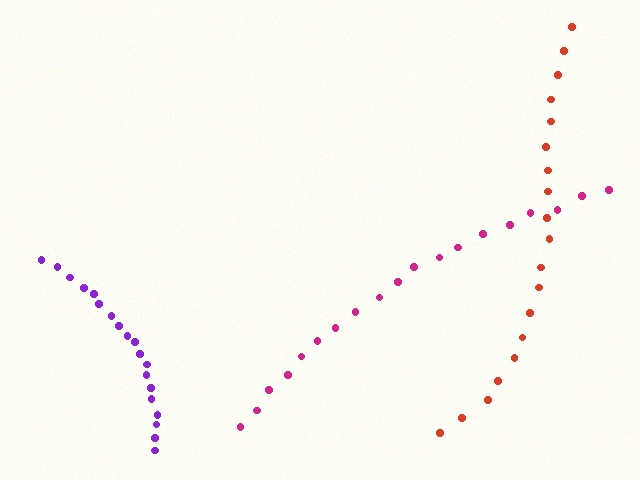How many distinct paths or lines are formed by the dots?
There are 3 distinct paths.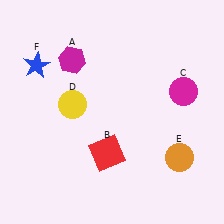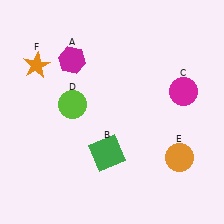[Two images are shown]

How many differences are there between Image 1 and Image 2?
There are 3 differences between the two images.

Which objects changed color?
B changed from red to green. D changed from yellow to lime. F changed from blue to orange.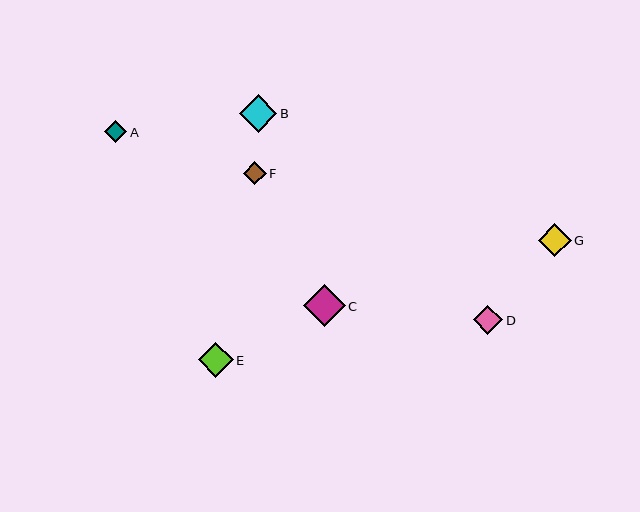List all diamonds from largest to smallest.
From largest to smallest: C, B, E, G, D, F, A.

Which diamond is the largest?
Diamond C is the largest with a size of approximately 42 pixels.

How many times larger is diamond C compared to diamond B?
Diamond C is approximately 1.1 times the size of diamond B.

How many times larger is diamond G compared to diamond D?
Diamond G is approximately 1.1 times the size of diamond D.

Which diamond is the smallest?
Diamond A is the smallest with a size of approximately 22 pixels.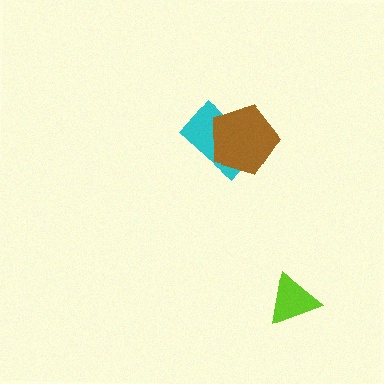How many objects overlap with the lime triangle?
0 objects overlap with the lime triangle.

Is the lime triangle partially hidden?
No, no other shape covers it.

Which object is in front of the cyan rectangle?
The brown pentagon is in front of the cyan rectangle.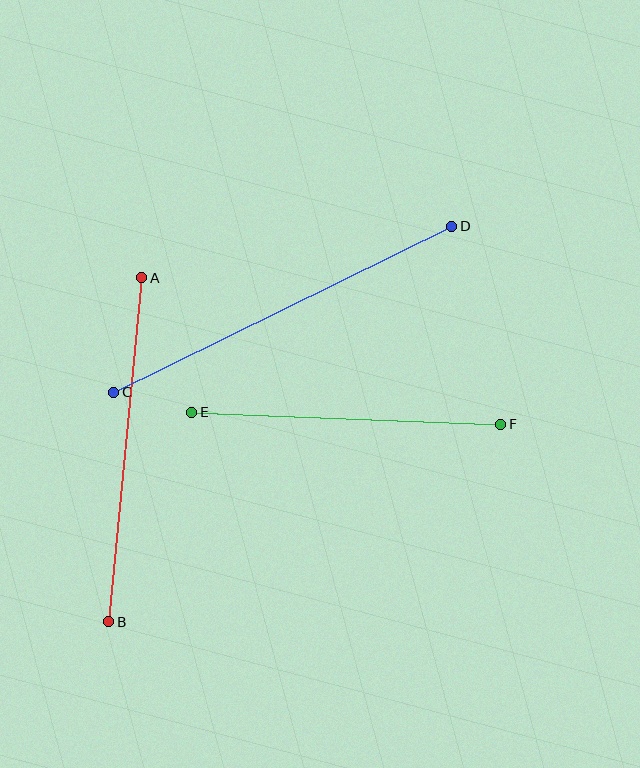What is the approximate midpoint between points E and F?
The midpoint is at approximately (346, 418) pixels.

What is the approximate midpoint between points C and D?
The midpoint is at approximately (283, 309) pixels.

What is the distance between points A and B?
The distance is approximately 345 pixels.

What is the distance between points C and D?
The distance is approximately 377 pixels.